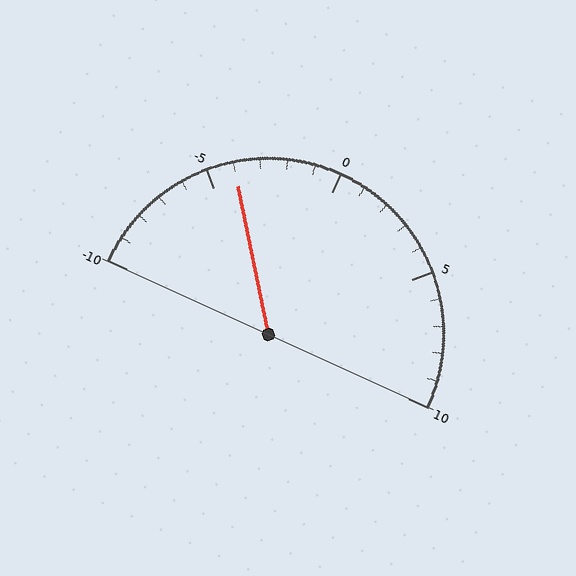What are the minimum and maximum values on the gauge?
The gauge ranges from -10 to 10.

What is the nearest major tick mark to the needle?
The nearest major tick mark is -5.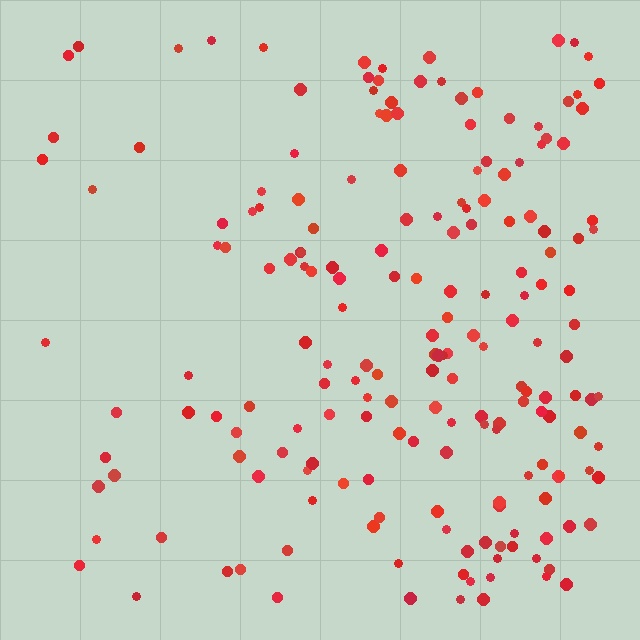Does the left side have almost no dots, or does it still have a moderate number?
Still a moderate number, just noticeably fewer than the right.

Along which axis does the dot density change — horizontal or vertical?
Horizontal.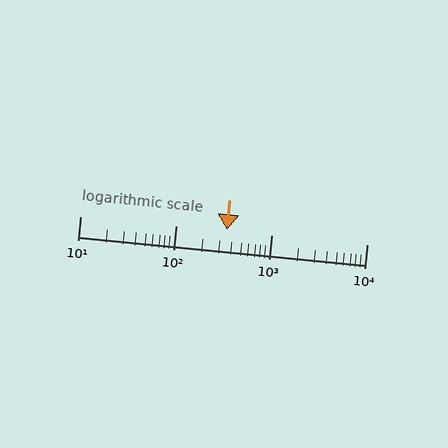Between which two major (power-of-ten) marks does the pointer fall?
The pointer is between 100 and 1000.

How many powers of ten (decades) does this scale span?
The scale spans 3 decades, from 10 to 10000.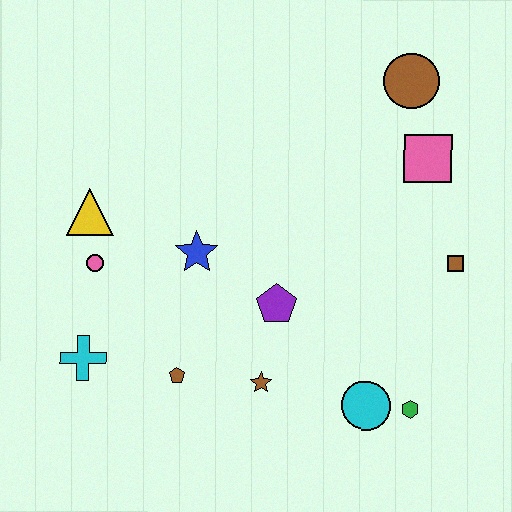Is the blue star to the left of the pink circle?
No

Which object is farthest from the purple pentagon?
The brown circle is farthest from the purple pentagon.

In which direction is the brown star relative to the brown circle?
The brown star is below the brown circle.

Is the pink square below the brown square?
No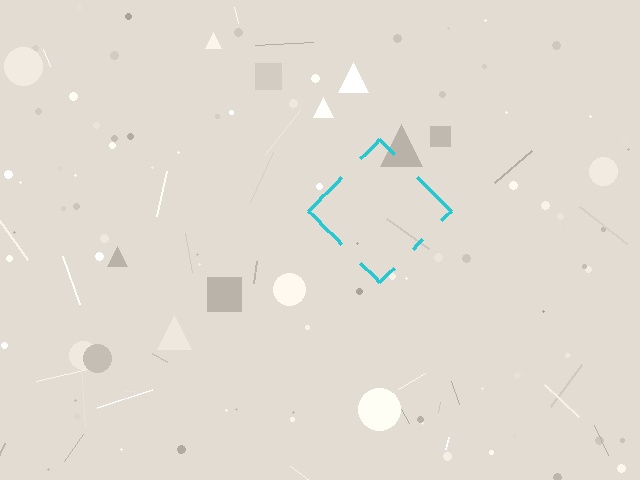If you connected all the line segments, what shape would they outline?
They would outline a diamond.